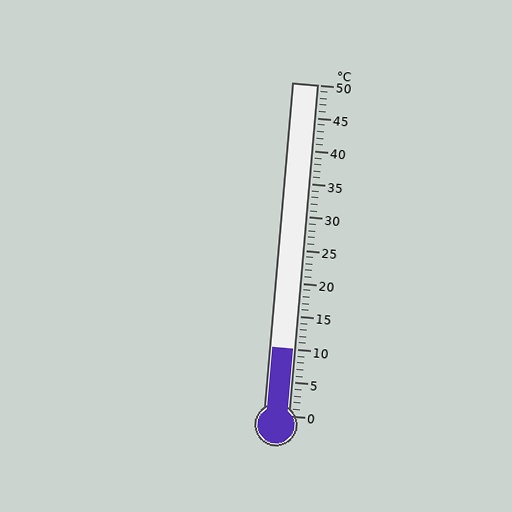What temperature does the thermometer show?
The thermometer shows approximately 10°C.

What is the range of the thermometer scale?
The thermometer scale ranges from 0°C to 50°C.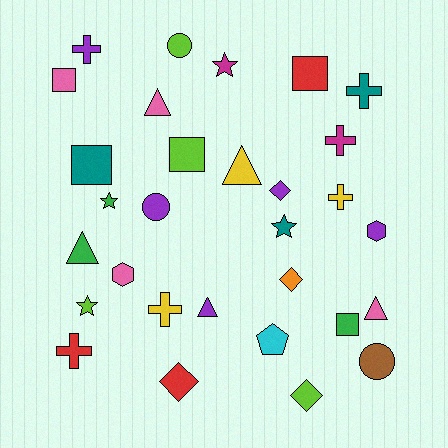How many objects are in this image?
There are 30 objects.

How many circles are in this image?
There are 3 circles.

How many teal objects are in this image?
There are 3 teal objects.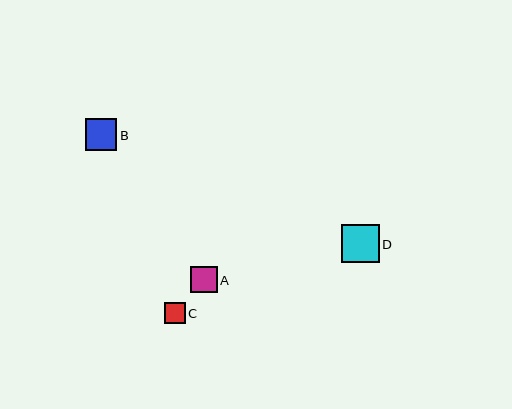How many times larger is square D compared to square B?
Square D is approximately 1.2 times the size of square B.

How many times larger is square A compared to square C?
Square A is approximately 1.3 times the size of square C.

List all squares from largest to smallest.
From largest to smallest: D, B, A, C.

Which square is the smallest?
Square C is the smallest with a size of approximately 21 pixels.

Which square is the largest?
Square D is the largest with a size of approximately 38 pixels.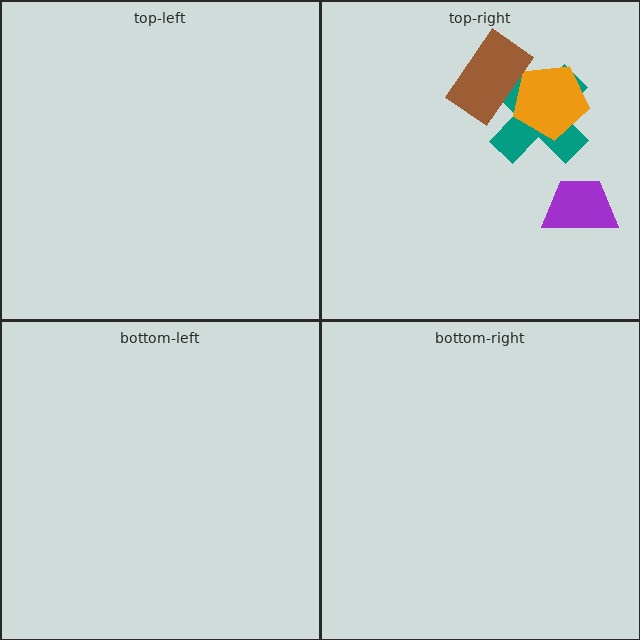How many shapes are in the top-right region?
4.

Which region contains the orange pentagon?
The top-right region.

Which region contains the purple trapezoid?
The top-right region.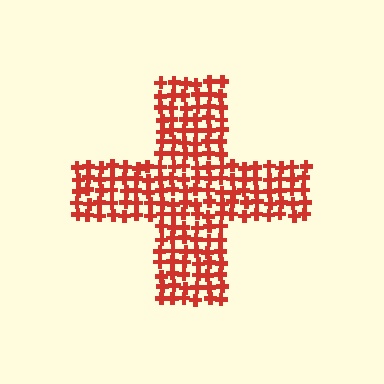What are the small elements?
The small elements are crosses.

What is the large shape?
The large shape is a cross.